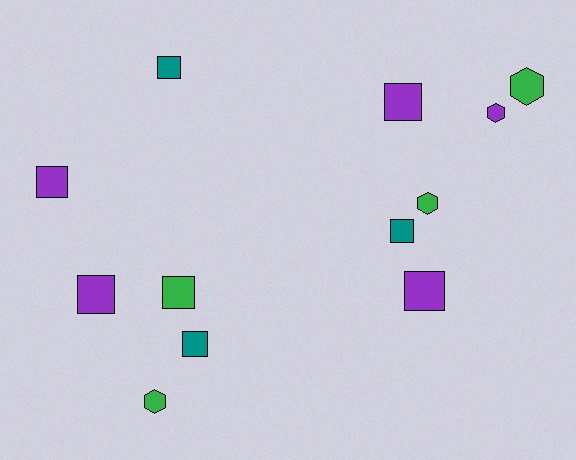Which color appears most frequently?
Purple, with 5 objects.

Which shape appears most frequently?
Square, with 8 objects.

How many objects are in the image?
There are 12 objects.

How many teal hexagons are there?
There are no teal hexagons.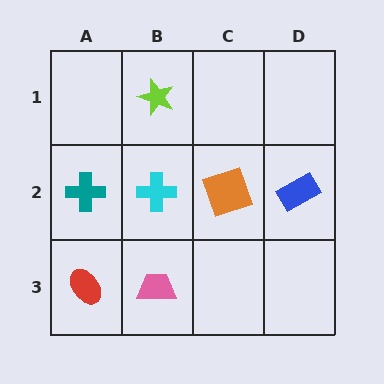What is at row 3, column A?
A red ellipse.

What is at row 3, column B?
A pink trapezoid.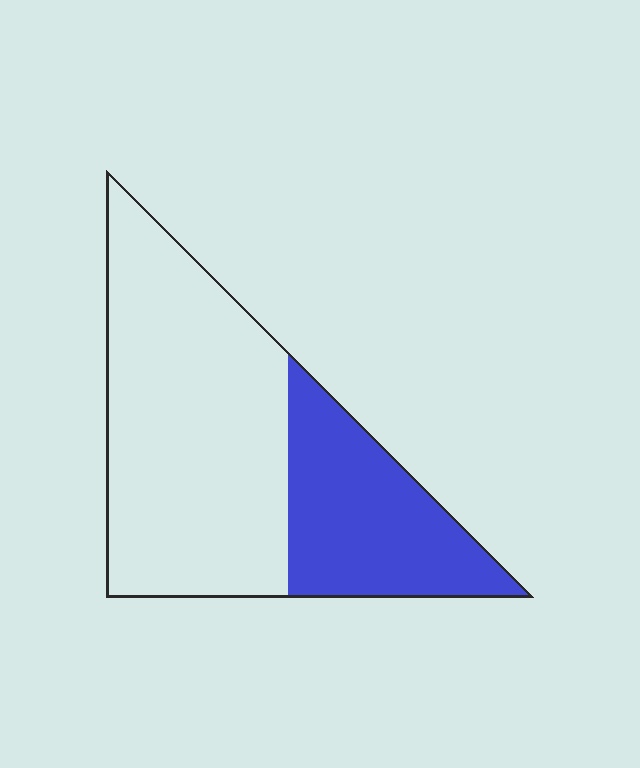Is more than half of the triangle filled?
No.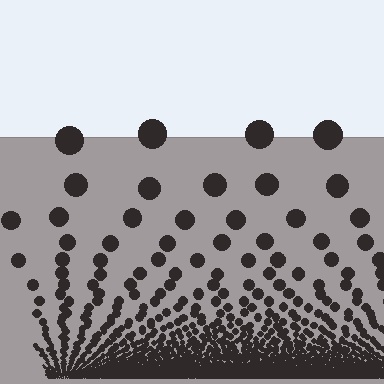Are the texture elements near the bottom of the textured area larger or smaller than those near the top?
Smaller. The gradient is inverted — elements near the bottom are smaller and denser.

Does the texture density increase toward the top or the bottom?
Density increases toward the bottom.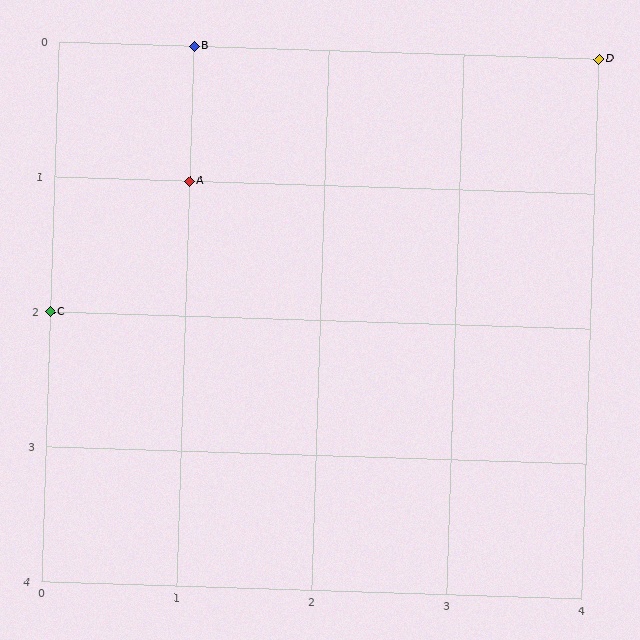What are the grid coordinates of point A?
Point A is at grid coordinates (1, 1).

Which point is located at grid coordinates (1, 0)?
Point B is at (1, 0).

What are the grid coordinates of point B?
Point B is at grid coordinates (1, 0).